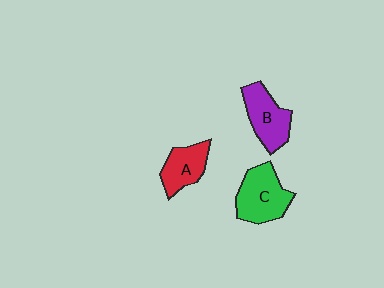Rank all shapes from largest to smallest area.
From largest to smallest: C (green), B (purple), A (red).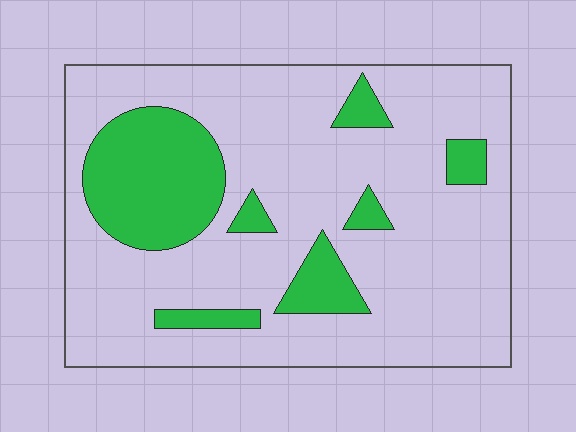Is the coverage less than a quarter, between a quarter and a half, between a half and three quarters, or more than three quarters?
Less than a quarter.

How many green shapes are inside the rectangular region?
7.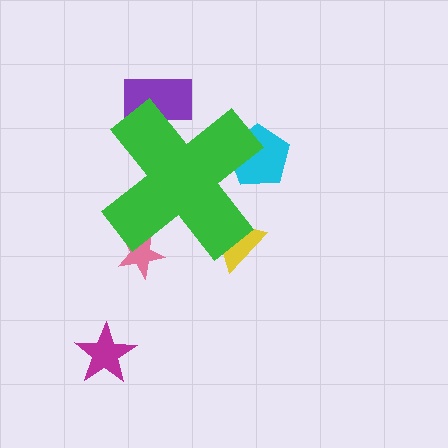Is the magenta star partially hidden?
No, the magenta star is fully visible.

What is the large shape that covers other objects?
A green cross.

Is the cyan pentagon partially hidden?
Yes, the cyan pentagon is partially hidden behind the green cross.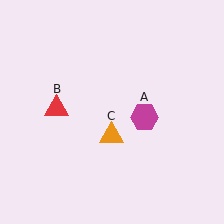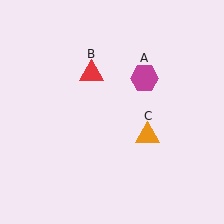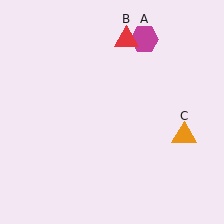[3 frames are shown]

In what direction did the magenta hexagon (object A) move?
The magenta hexagon (object A) moved up.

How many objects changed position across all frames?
3 objects changed position: magenta hexagon (object A), red triangle (object B), orange triangle (object C).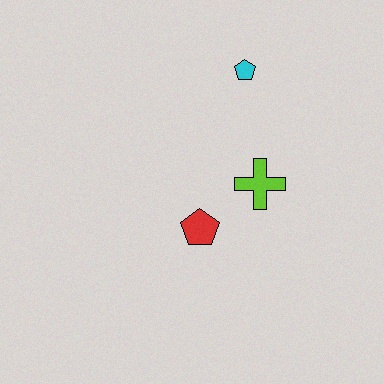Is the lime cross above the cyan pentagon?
No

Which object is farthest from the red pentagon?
The cyan pentagon is farthest from the red pentagon.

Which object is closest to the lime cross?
The red pentagon is closest to the lime cross.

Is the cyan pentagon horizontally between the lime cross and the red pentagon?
Yes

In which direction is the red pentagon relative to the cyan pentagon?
The red pentagon is below the cyan pentagon.